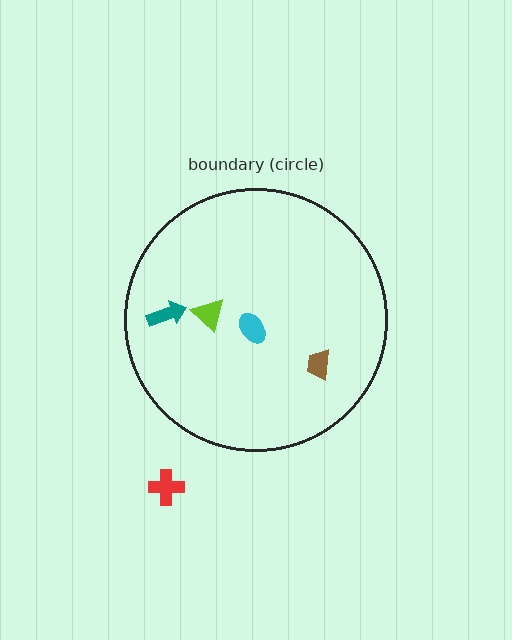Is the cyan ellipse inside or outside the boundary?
Inside.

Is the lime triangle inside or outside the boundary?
Inside.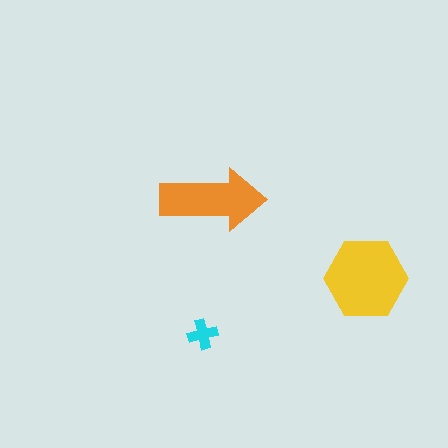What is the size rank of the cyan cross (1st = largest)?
3rd.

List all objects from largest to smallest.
The yellow hexagon, the orange arrow, the cyan cross.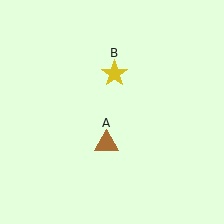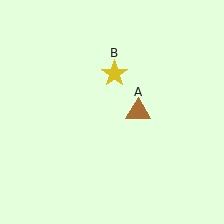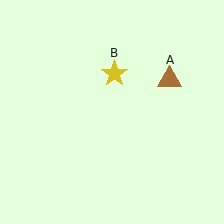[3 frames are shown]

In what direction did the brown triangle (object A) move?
The brown triangle (object A) moved up and to the right.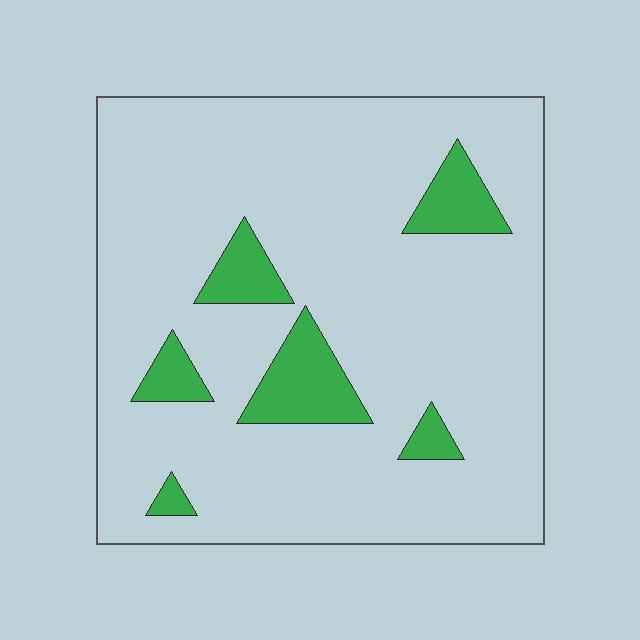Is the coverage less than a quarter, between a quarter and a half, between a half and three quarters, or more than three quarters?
Less than a quarter.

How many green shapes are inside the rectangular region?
6.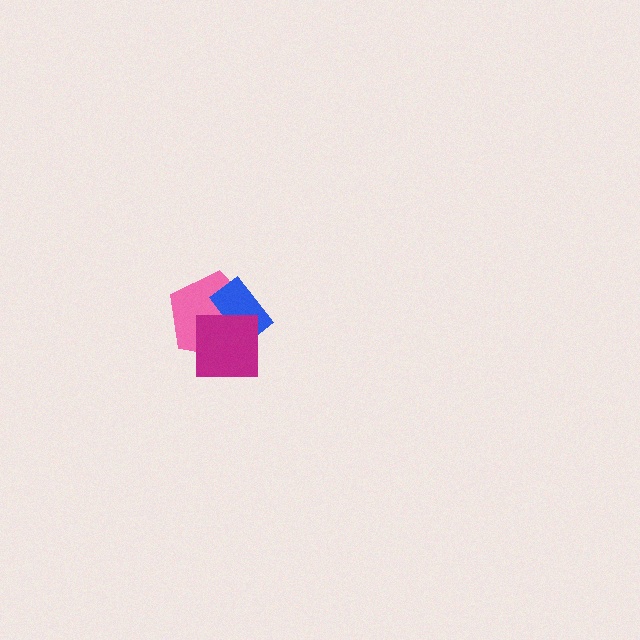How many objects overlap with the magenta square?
2 objects overlap with the magenta square.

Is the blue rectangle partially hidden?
Yes, it is partially covered by another shape.